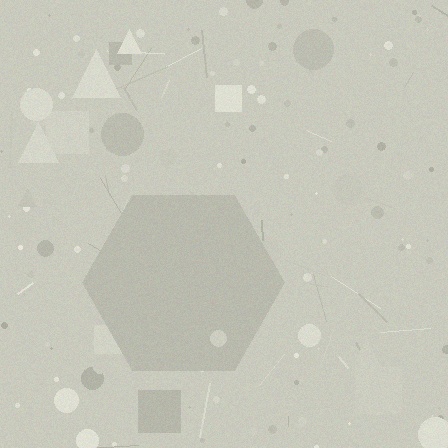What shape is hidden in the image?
A hexagon is hidden in the image.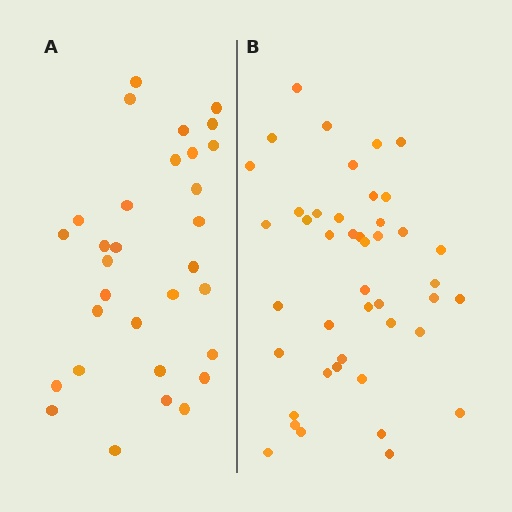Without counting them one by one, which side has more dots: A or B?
Region B (the right region) has more dots.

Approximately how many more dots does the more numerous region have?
Region B has approximately 15 more dots than region A.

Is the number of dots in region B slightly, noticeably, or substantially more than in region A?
Region B has noticeably more, but not dramatically so. The ratio is roughly 1.4 to 1.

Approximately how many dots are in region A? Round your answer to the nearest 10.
About 30 dots. (The exact count is 31, which rounds to 30.)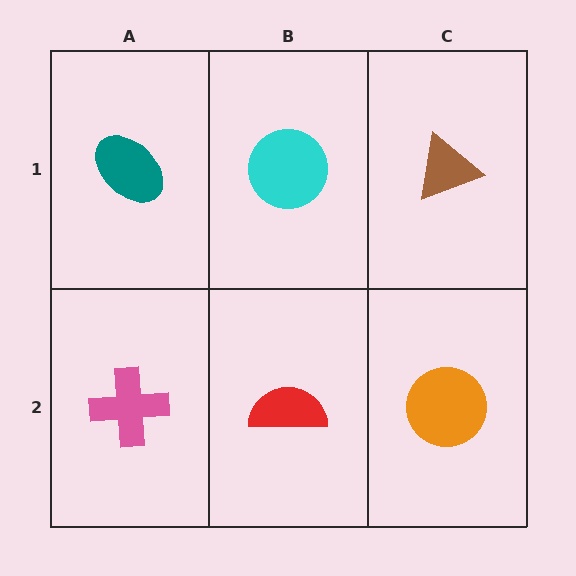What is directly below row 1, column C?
An orange circle.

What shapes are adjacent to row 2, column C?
A brown triangle (row 1, column C), a red semicircle (row 2, column B).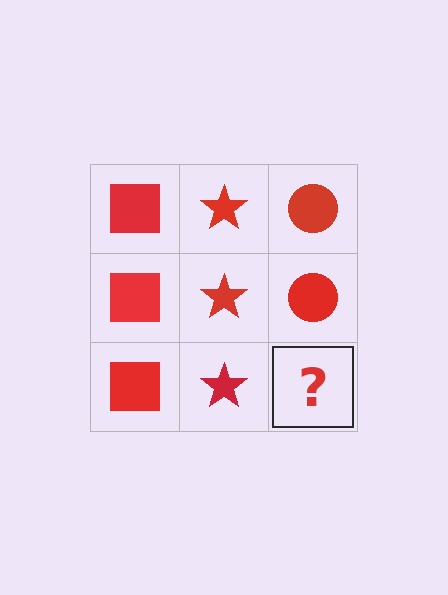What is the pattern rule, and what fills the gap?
The rule is that each column has a consistent shape. The gap should be filled with a red circle.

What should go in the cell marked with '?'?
The missing cell should contain a red circle.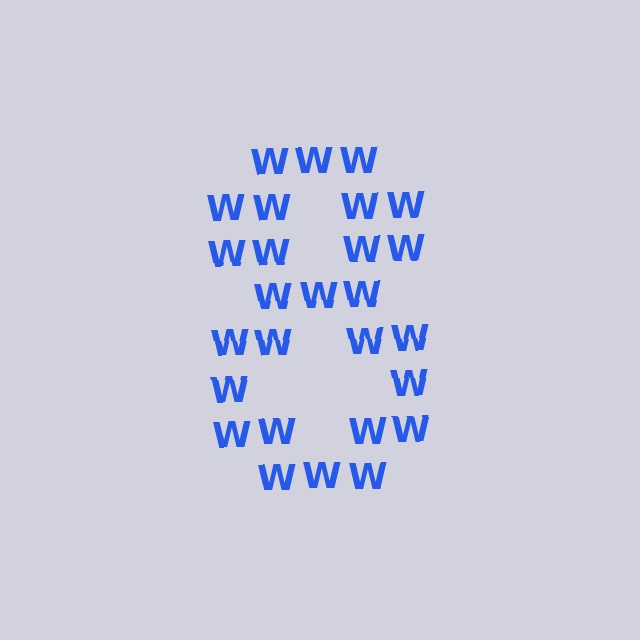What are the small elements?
The small elements are letter W's.